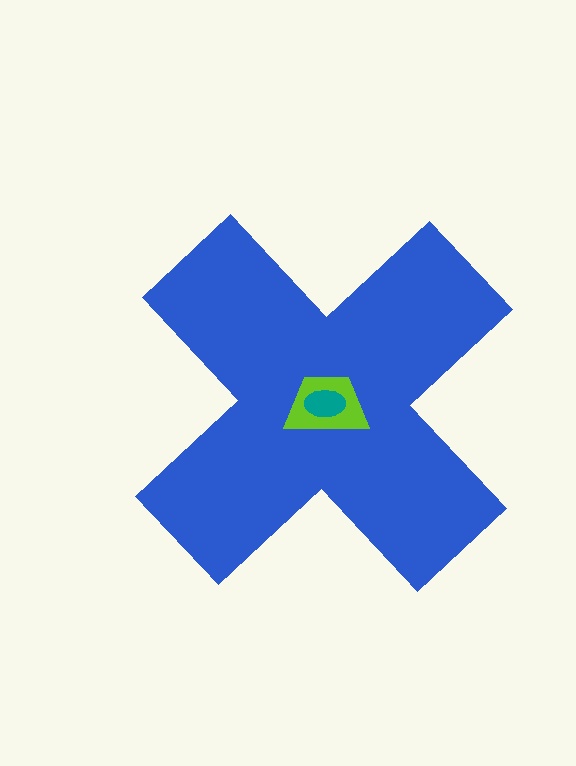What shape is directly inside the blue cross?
The lime trapezoid.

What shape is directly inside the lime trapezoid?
The teal ellipse.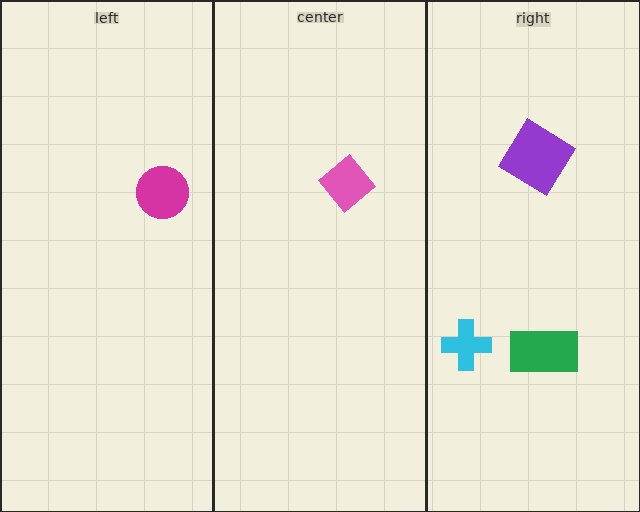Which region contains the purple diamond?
The right region.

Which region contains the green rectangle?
The right region.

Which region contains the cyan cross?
The right region.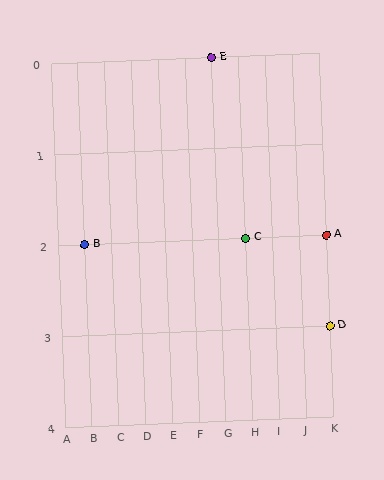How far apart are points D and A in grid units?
Points D and A are 1 row apart.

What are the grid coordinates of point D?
Point D is at grid coordinates (K, 3).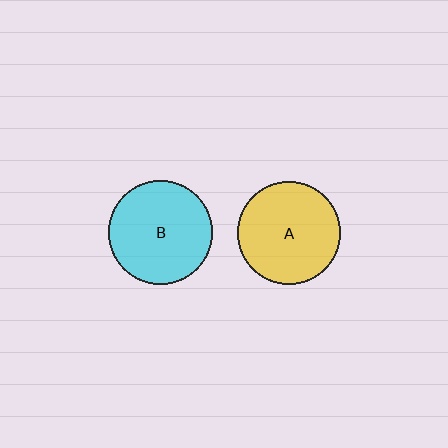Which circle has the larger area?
Circle B (cyan).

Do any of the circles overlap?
No, none of the circles overlap.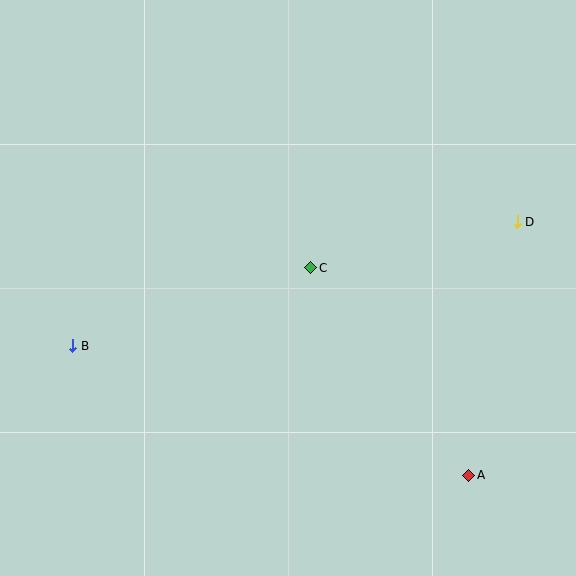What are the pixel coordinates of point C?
Point C is at (311, 268).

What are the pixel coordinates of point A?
Point A is at (469, 475).